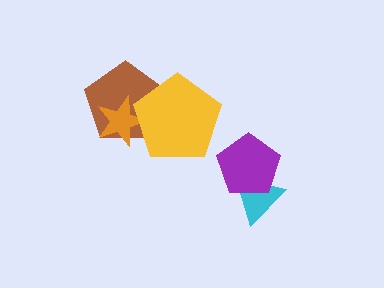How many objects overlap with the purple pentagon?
1 object overlaps with the purple pentagon.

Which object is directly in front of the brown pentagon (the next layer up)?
The orange star is directly in front of the brown pentagon.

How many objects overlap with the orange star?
2 objects overlap with the orange star.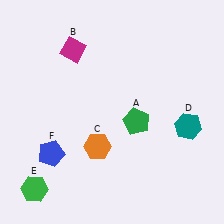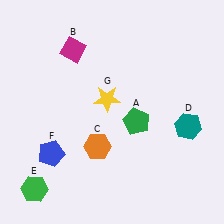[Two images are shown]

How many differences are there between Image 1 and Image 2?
There is 1 difference between the two images.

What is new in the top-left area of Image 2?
A yellow star (G) was added in the top-left area of Image 2.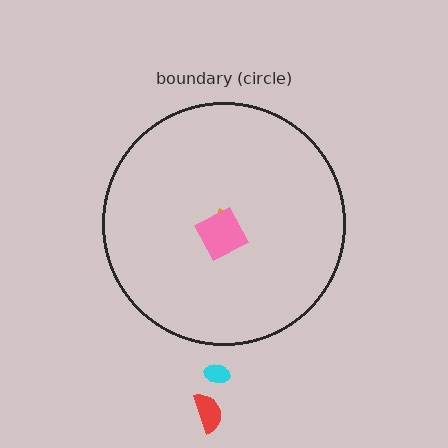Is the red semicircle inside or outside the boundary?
Outside.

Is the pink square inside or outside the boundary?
Inside.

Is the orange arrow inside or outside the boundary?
Inside.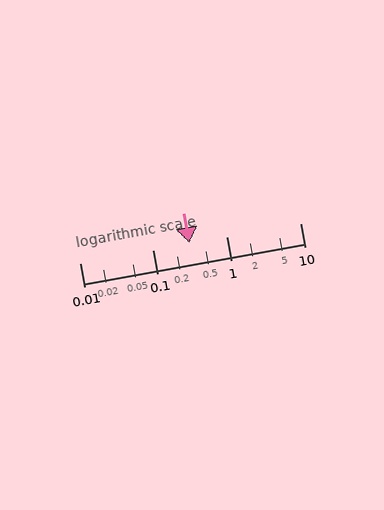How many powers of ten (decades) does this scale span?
The scale spans 3 decades, from 0.01 to 10.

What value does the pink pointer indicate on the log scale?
The pointer indicates approximately 0.31.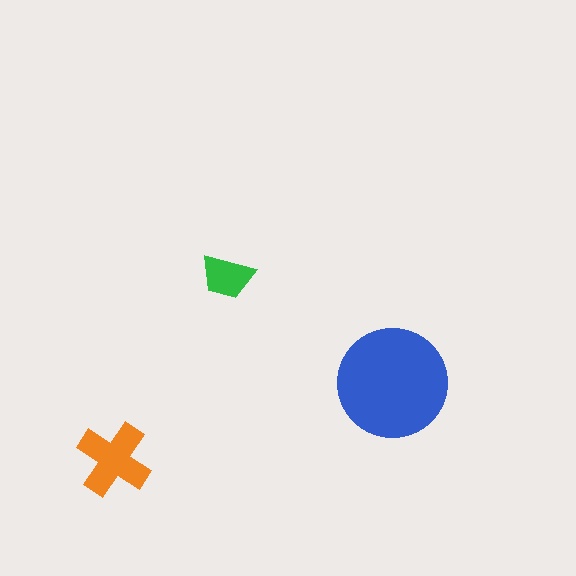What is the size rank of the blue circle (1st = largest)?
1st.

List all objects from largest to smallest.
The blue circle, the orange cross, the green trapezoid.